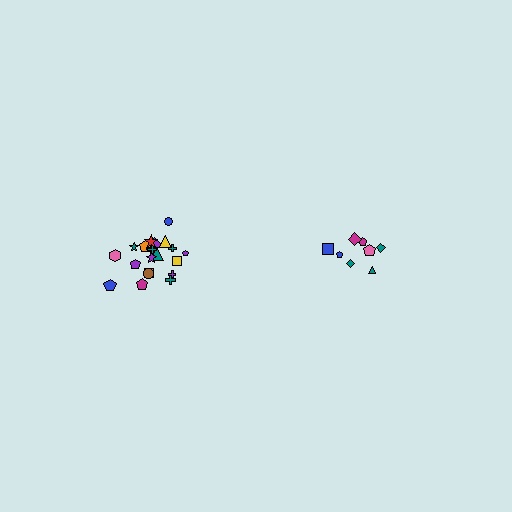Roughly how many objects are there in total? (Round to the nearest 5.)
Roughly 30 objects in total.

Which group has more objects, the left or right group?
The left group.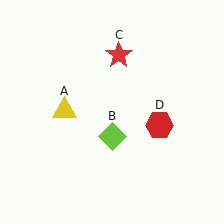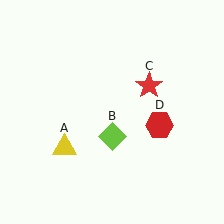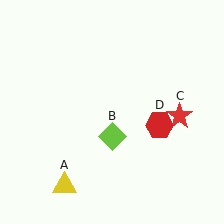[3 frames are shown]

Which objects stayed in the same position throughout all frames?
Lime diamond (object B) and red hexagon (object D) remained stationary.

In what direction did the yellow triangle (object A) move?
The yellow triangle (object A) moved down.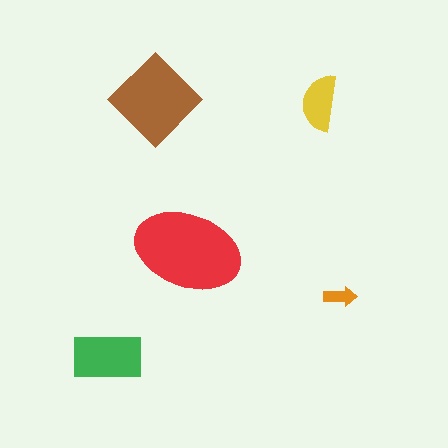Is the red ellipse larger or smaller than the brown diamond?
Larger.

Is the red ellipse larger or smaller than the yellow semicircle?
Larger.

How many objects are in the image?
There are 5 objects in the image.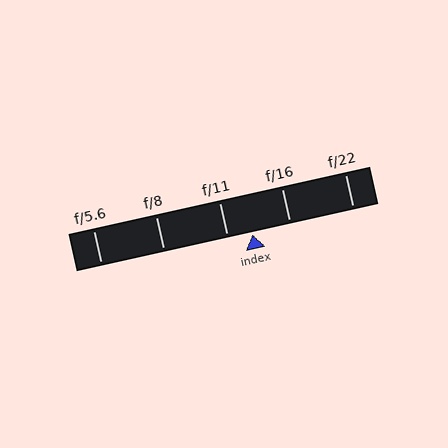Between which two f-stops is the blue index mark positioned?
The index mark is between f/11 and f/16.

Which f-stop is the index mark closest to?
The index mark is closest to f/11.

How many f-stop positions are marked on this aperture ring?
There are 5 f-stop positions marked.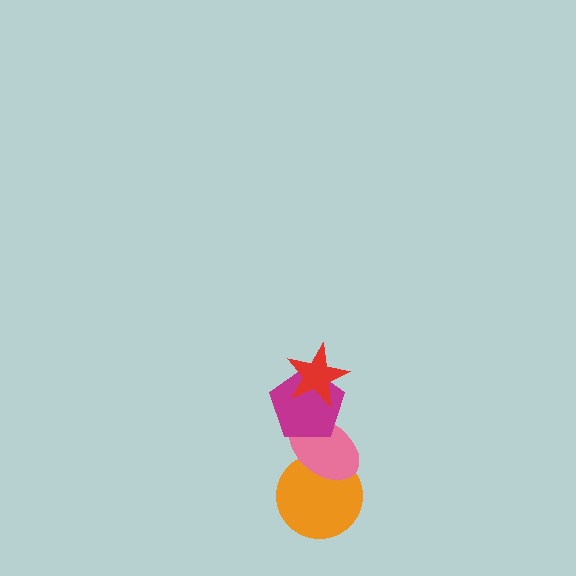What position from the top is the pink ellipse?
The pink ellipse is 3rd from the top.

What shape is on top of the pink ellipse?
The magenta pentagon is on top of the pink ellipse.